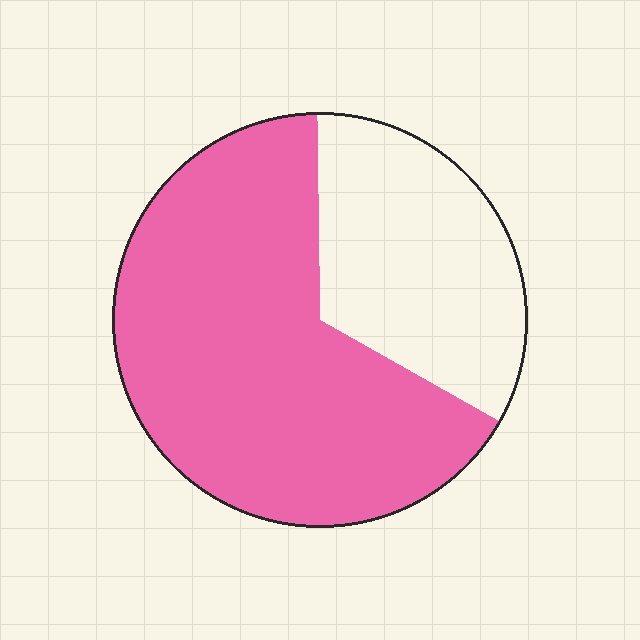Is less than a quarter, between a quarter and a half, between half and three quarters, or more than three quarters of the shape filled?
Between half and three quarters.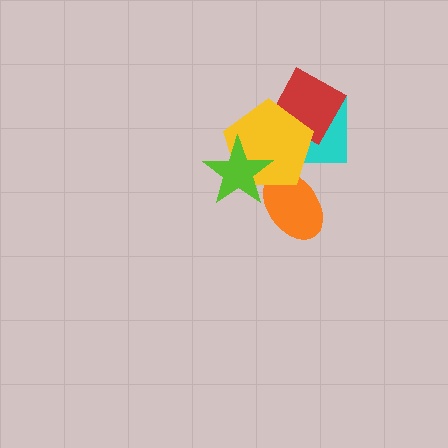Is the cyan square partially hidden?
Yes, it is partially covered by another shape.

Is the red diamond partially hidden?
Yes, it is partially covered by another shape.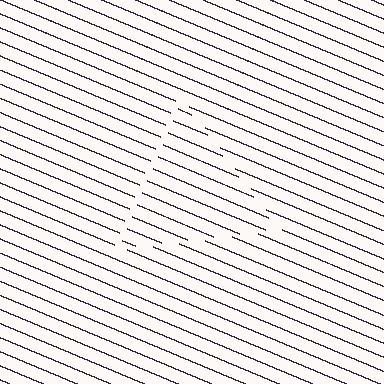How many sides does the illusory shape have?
3 sides — the line-ends trace a triangle.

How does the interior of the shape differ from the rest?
The interior of the shape contains the same grating, shifted by half a period — the contour is defined by the phase discontinuity where line-ends from the inner and outer gratings abut.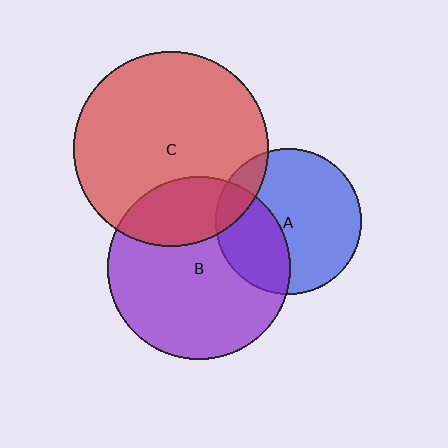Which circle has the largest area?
Circle C (red).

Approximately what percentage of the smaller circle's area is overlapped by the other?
Approximately 15%.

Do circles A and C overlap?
Yes.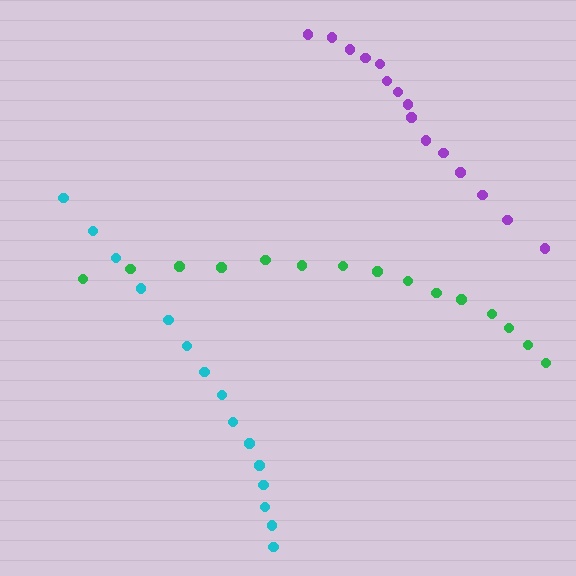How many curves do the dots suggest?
There are 3 distinct paths.